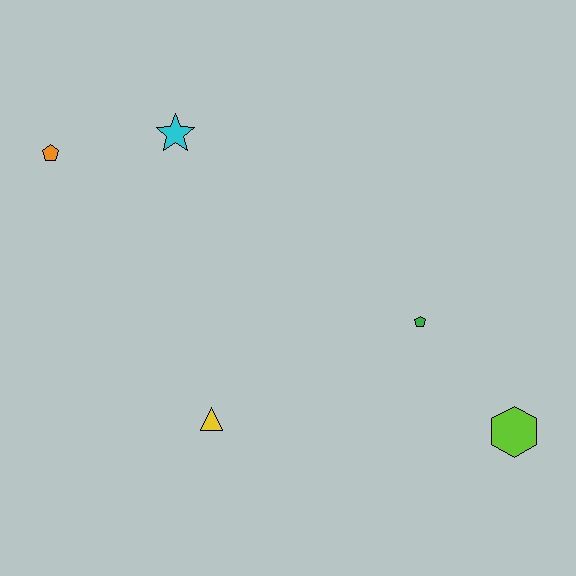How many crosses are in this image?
There are no crosses.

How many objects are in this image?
There are 5 objects.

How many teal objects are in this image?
There are no teal objects.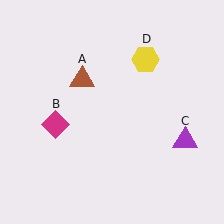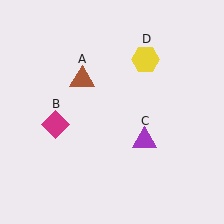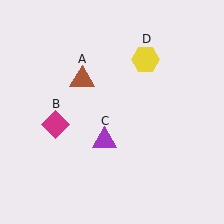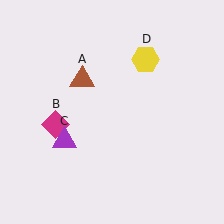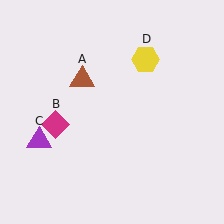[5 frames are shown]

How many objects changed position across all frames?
1 object changed position: purple triangle (object C).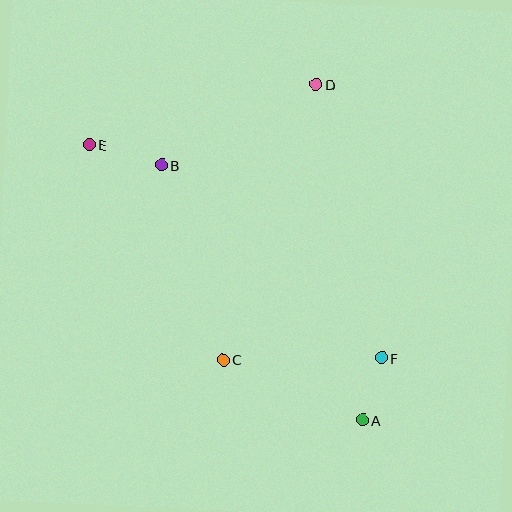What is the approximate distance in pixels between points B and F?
The distance between B and F is approximately 293 pixels.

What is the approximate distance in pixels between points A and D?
The distance between A and D is approximately 339 pixels.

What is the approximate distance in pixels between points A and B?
The distance between A and B is approximately 325 pixels.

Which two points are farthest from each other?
Points A and E are farthest from each other.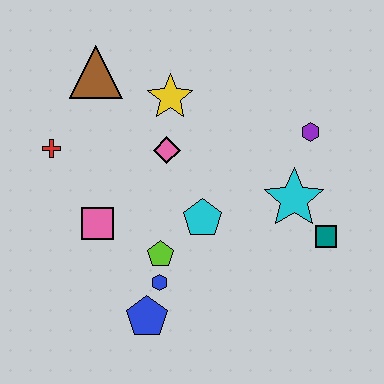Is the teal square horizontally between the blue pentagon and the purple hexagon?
No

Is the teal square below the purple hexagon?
Yes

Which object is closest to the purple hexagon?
The cyan star is closest to the purple hexagon.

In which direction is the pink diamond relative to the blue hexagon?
The pink diamond is above the blue hexagon.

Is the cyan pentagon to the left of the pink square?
No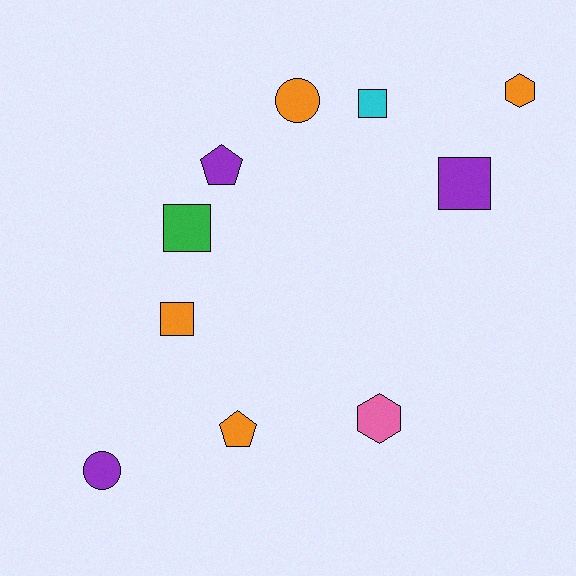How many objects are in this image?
There are 10 objects.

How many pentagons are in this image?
There are 2 pentagons.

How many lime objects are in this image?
There are no lime objects.